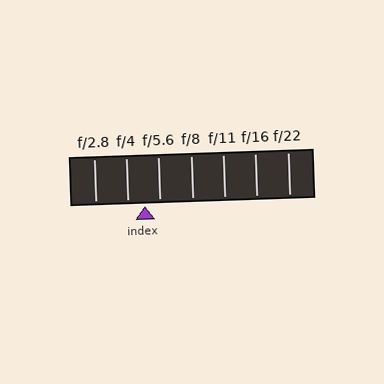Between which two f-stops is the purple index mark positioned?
The index mark is between f/4 and f/5.6.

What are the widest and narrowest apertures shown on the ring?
The widest aperture shown is f/2.8 and the narrowest is f/22.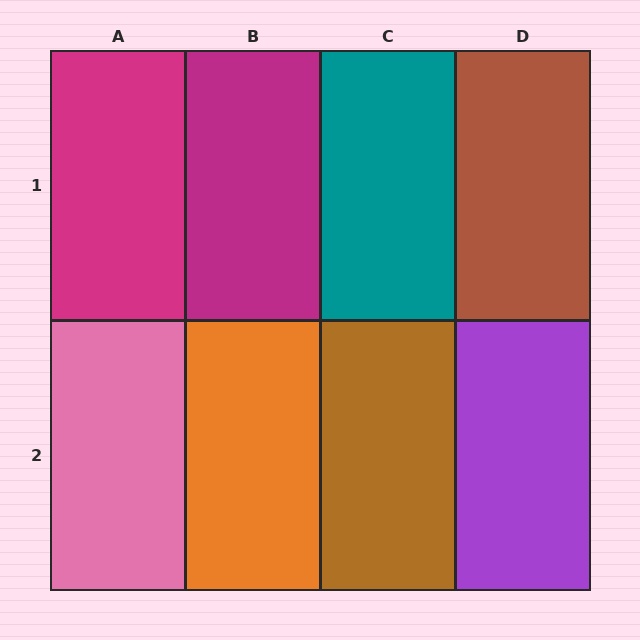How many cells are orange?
1 cell is orange.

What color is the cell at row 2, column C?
Brown.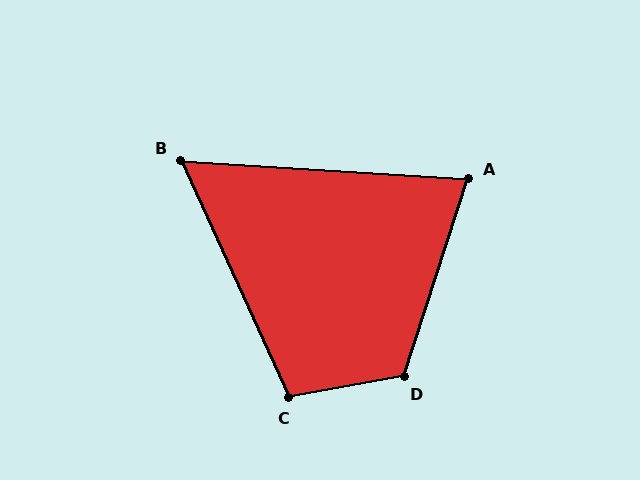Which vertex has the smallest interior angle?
B, at approximately 62 degrees.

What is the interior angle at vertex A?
Approximately 76 degrees (acute).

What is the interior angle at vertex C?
Approximately 104 degrees (obtuse).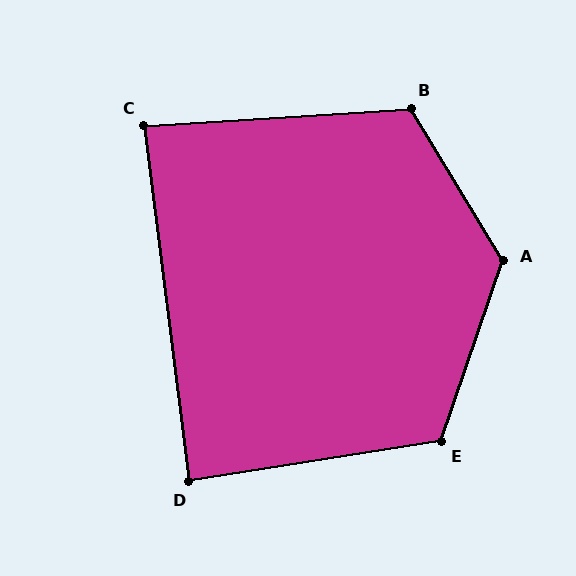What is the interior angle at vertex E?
Approximately 118 degrees (obtuse).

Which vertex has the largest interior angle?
A, at approximately 130 degrees.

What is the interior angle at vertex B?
Approximately 118 degrees (obtuse).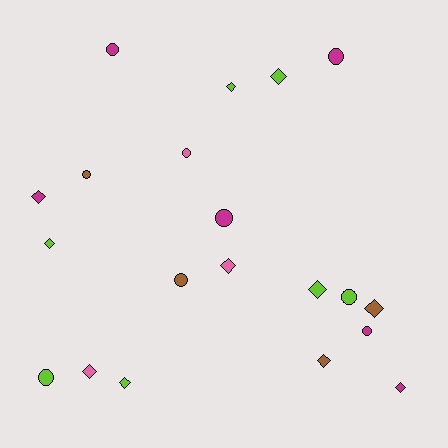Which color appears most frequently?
Lime, with 7 objects.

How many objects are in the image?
There are 20 objects.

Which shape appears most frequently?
Diamond, with 11 objects.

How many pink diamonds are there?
There are 2 pink diamonds.